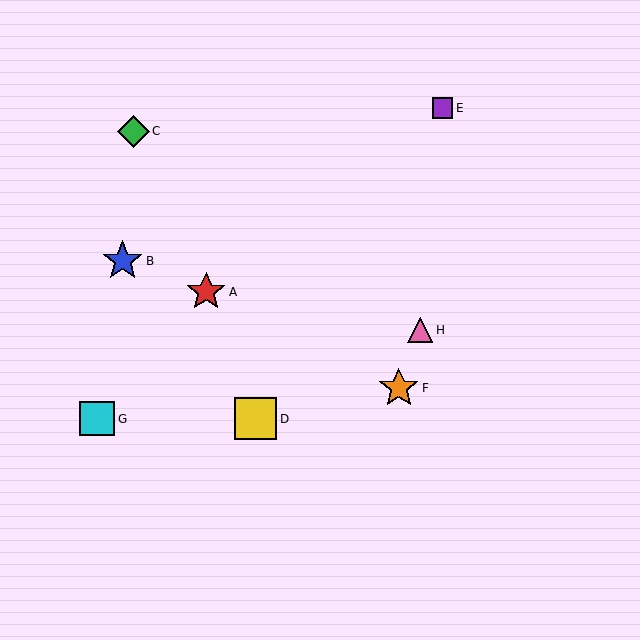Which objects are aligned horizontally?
Objects D, G are aligned horizontally.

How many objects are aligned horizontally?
2 objects (D, G) are aligned horizontally.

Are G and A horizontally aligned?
No, G is at y≈419 and A is at y≈292.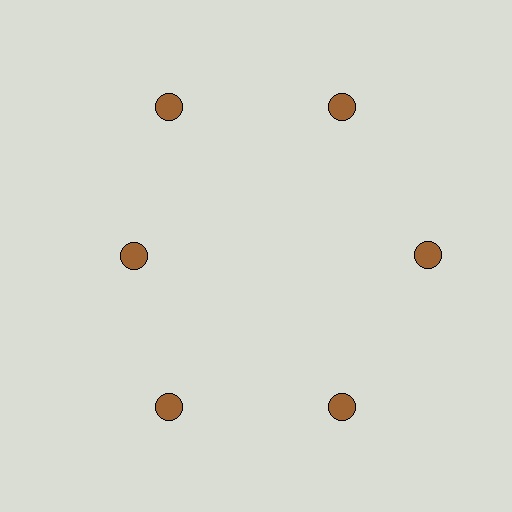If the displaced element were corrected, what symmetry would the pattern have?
It would have 6-fold rotational symmetry — the pattern would map onto itself every 60 degrees.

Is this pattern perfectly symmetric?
No. The 6 brown circles are arranged in a ring, but one element near the 9 o'clock position is pulled inward toward the center, breaking the 6-fold rotational symmetry.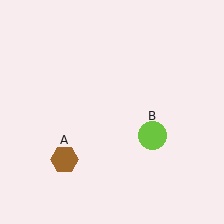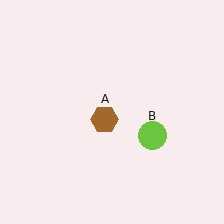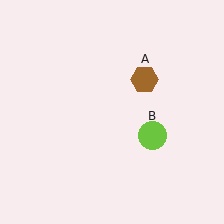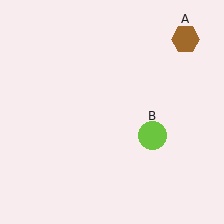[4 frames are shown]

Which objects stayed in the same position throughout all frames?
Lime circle (object B) remained stationary.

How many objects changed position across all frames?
1 object changed position: brown hexagon (object A).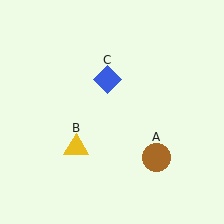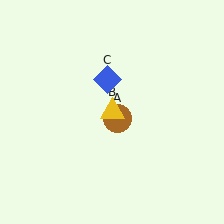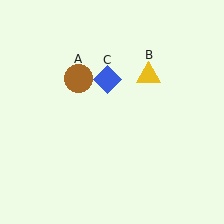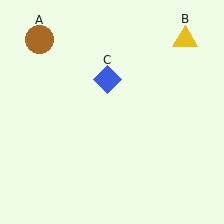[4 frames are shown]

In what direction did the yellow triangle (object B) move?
The yellow triangle (object B) moved up and to the right.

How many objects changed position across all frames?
2 objects changed position: brown circle (object A), yellow triangle (object B).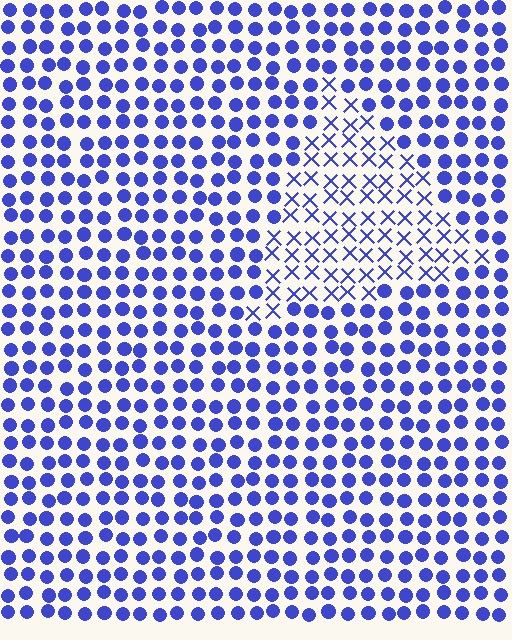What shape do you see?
I see a triangle.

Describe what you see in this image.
The image is filled with small blue elements arranged in a uniform grid. A triangle-shaped region contains X marks, while the surrounding area contains circles. The boundary is defined purely by the change in element shape.